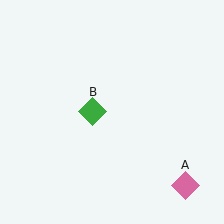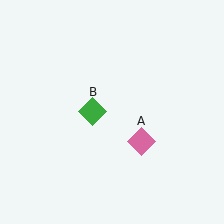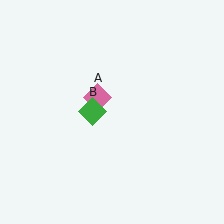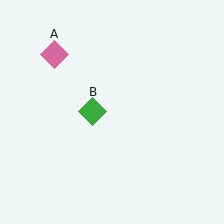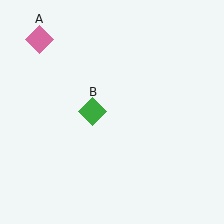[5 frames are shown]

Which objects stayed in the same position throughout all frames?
Green diamond (object B) remained stationary.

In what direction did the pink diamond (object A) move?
The pink diamond (object A) moved up and to the left.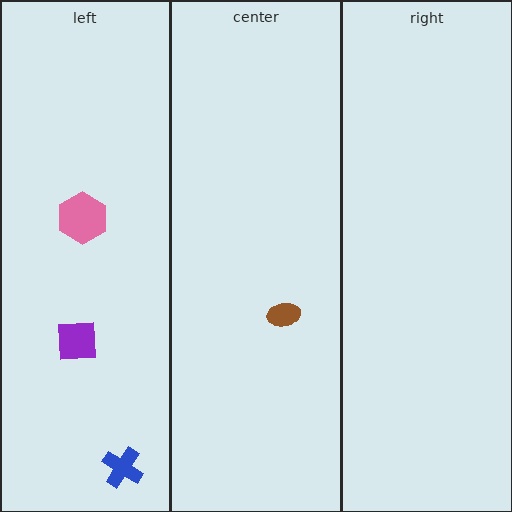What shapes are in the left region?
The purple square, the blue cross, the pink hexagon.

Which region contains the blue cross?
The left region.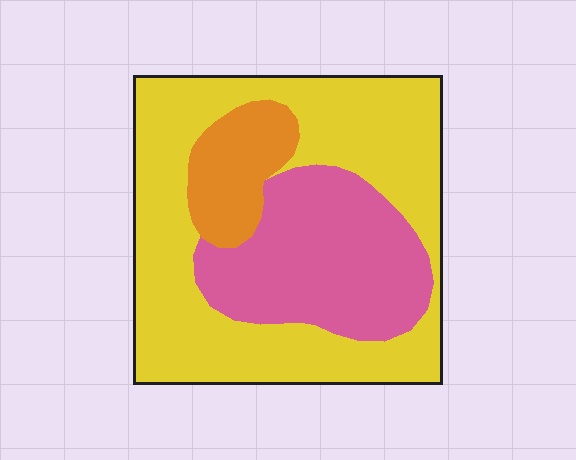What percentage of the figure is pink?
Pink takes up about one third (1/3) of the figure.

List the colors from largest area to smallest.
From largest to smallest: yellow, pink, orange.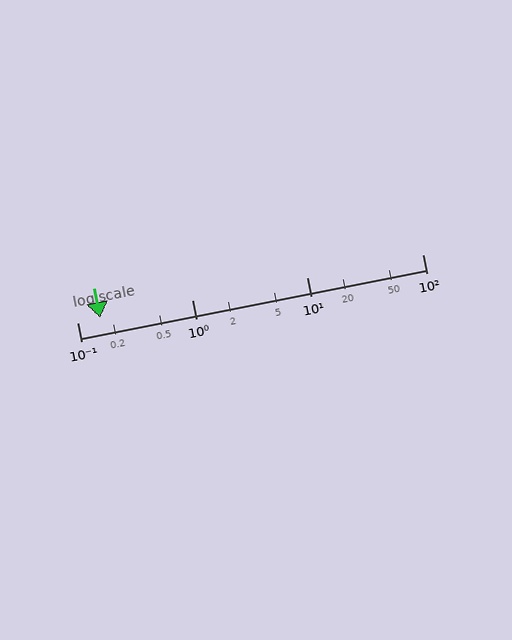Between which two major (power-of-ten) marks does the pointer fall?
The pointer is between 0.1 and 1.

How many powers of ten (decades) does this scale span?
The scale spans 3 decades, from 0.1 to 100.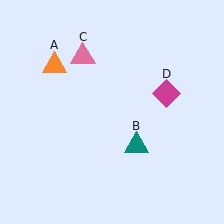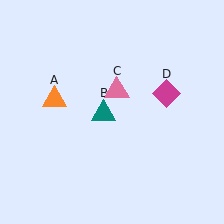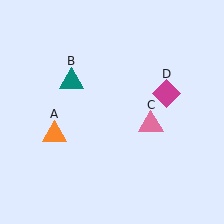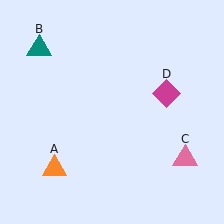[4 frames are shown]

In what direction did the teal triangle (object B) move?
The teal triangle (object B) moved up and to the left.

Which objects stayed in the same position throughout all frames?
Magenta diamond (object D) remained stationary.